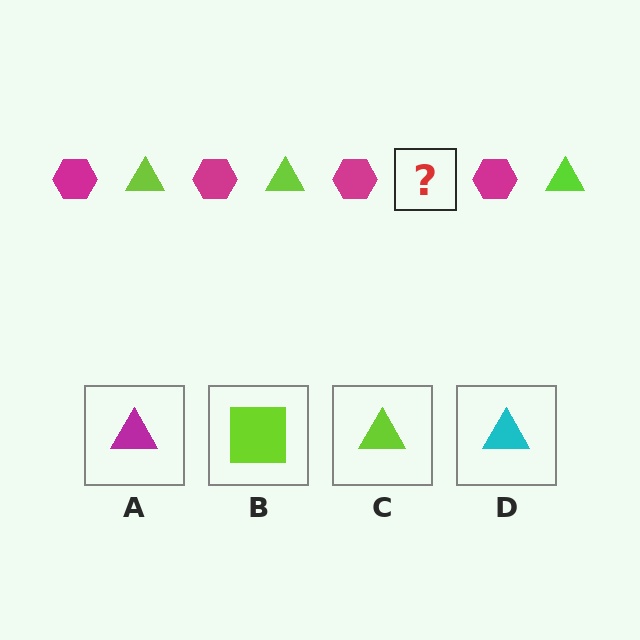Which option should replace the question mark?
Option C.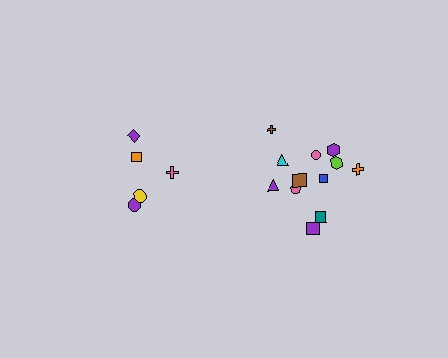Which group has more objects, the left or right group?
The right group.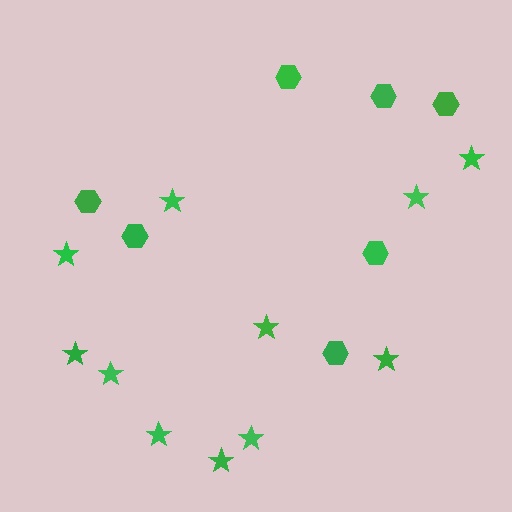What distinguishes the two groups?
There are 2 groups: one group of stars (11) and one group of hexagons (7).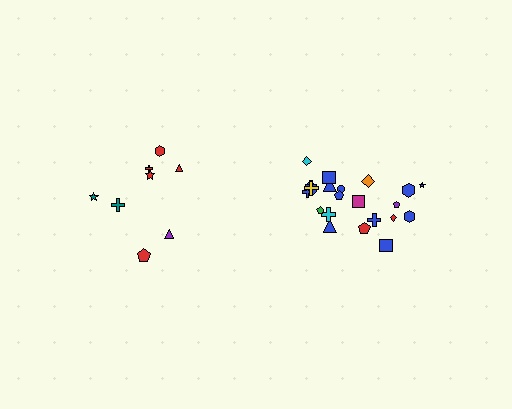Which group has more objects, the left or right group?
The right group.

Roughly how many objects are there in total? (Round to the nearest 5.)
Roughly 30 objects in total.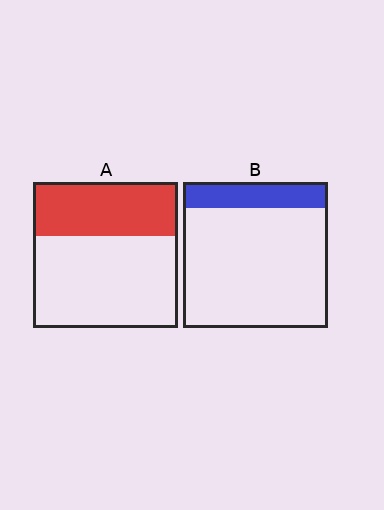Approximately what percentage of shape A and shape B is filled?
A is approximately 35% and B is approximately 20%.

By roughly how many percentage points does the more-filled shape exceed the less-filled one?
By roughly 20 percentage points (A over B).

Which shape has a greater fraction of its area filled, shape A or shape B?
Shape A.